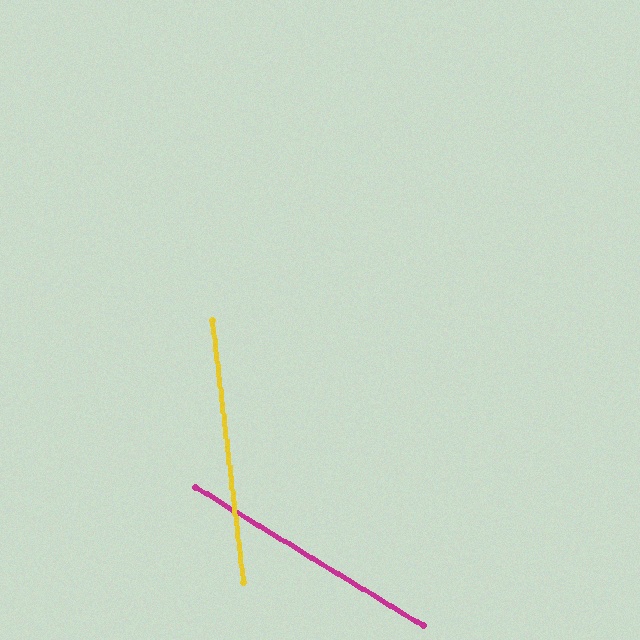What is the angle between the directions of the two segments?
Approximately 52 degrees.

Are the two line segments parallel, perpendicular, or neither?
Neither parallel nor perpendicular — they differ by about 52°.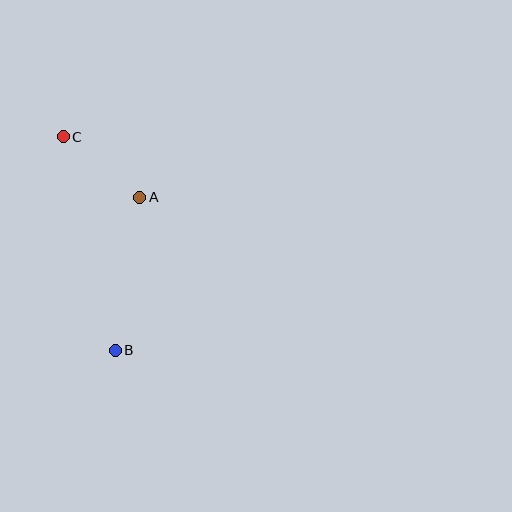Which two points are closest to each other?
Points A and C are closest to each other.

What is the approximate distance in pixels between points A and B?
The distance between A and B is approximately 155 pixels.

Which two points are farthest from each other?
Points B and C are farthest from each other.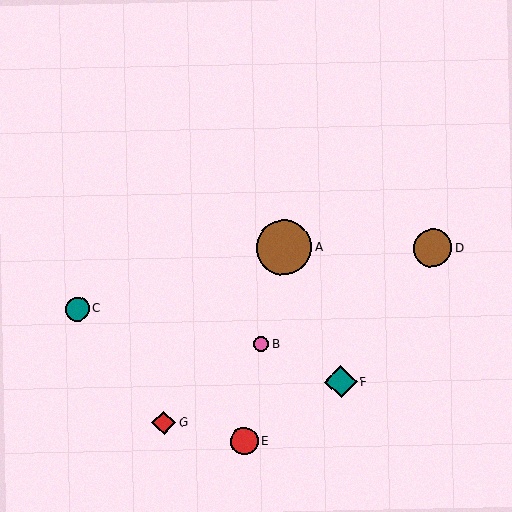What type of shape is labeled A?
Shape A is a brown circle.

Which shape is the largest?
The brown circle (labeled A) is the largest.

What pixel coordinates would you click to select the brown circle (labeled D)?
Click at (433, 248) to select the brown circle D.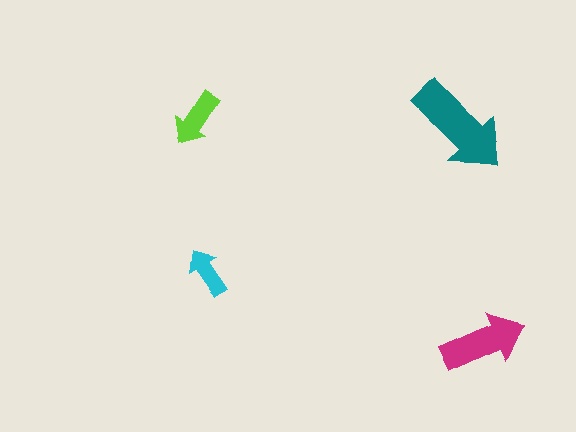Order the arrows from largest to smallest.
the teal one, the magenta one, the lime one, the cyan one.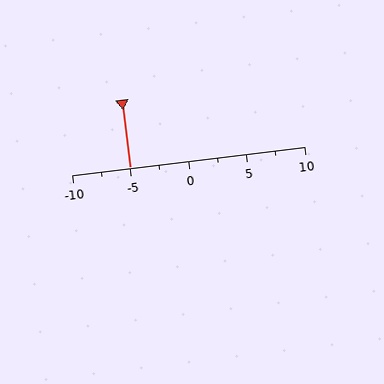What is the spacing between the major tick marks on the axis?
The major ticks are spaced 5 apart.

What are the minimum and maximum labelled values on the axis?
The axis runs from -10 to 10.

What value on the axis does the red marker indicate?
The marker indicates approximately -5.